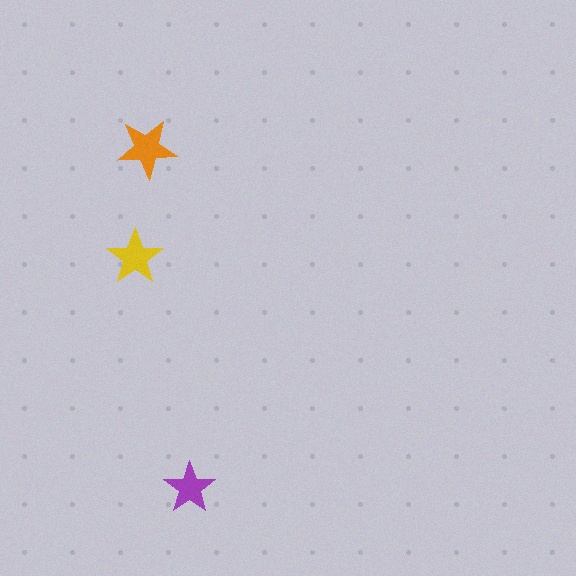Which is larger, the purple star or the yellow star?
The yellow one.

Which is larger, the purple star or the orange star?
The orange one.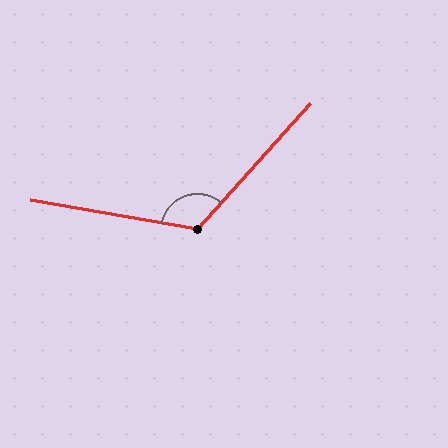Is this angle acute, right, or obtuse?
It is obtuse.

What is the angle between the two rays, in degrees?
Approximately 122 degrees.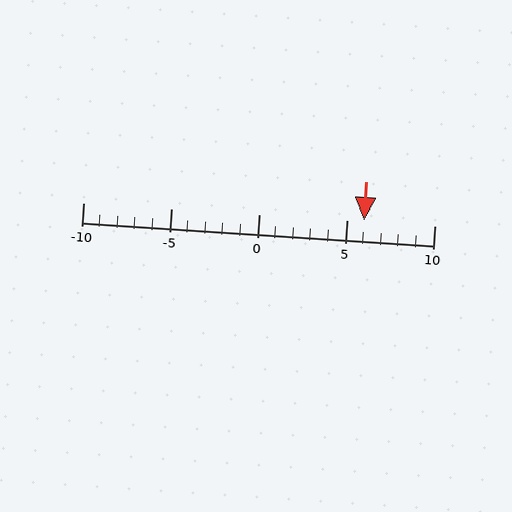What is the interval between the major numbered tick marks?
The major tick marks are spaced 5 units apart.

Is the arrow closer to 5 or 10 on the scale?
The arrow is closer to 5.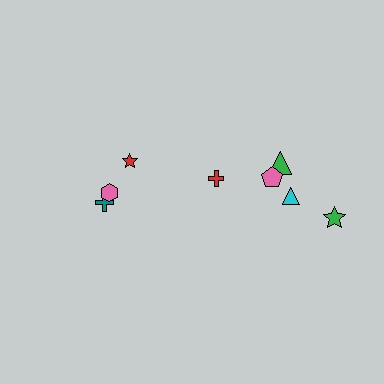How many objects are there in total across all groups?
There are 8 objects.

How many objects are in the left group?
There are 3 objects.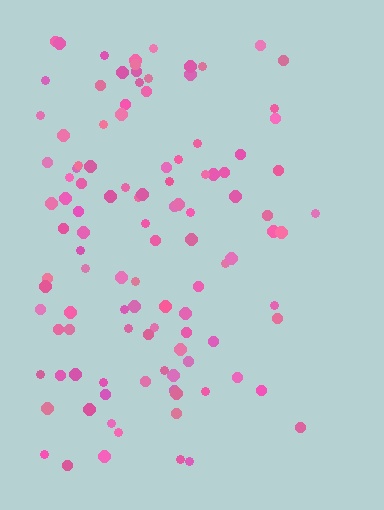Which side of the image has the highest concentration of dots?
The left.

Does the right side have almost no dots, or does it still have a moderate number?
Still a moderate number, just noticeably fewer than the left.